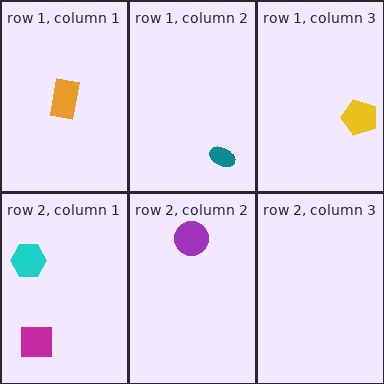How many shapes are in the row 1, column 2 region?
1.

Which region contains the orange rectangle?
The row 1, column 1 region.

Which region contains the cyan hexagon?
The row 2, column 1 region.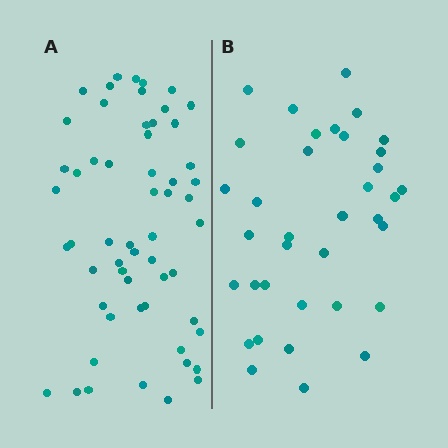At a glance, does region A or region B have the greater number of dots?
Region A (the left region) has more dots.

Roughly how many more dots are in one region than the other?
Region A has approximately 20 more dots than region B.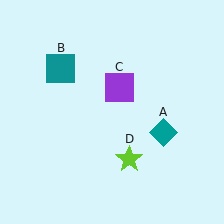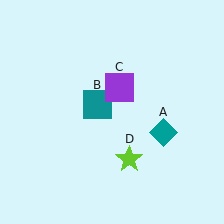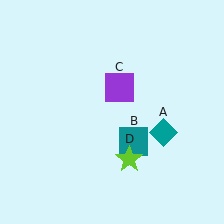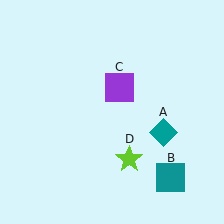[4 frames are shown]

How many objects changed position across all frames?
1 object changed position: teal square (object B).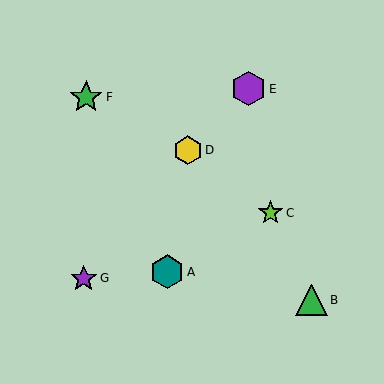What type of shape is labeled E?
Shape E is a purple hexagon.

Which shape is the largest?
The purple hexagon (labeled E) is the largest.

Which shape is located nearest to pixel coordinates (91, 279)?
The purple star (labeled G) at (84, 278) is nearest to that location.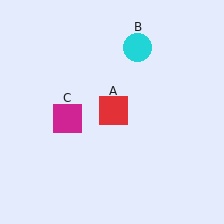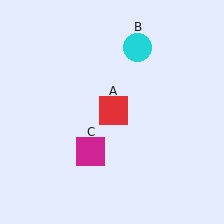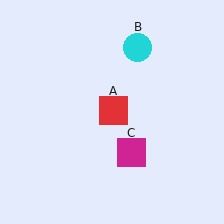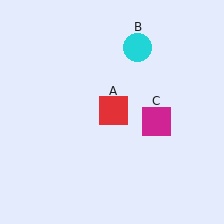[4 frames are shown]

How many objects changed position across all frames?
1 object changed position: magenta square (object C).